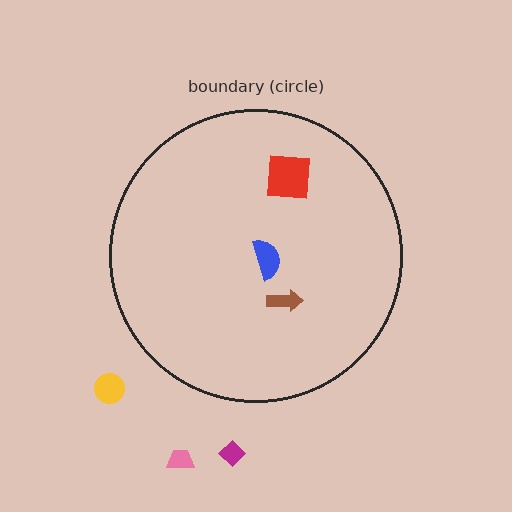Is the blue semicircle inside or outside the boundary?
Inside.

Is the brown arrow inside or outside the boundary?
Inside.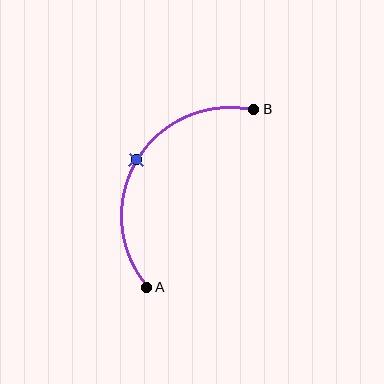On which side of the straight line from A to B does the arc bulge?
The arc bulges to the left of the straight line connecting A and B.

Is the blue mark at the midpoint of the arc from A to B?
Yes. The blue mark lies on the arc at equal arc-length from both A and B — it is the arc midpoint.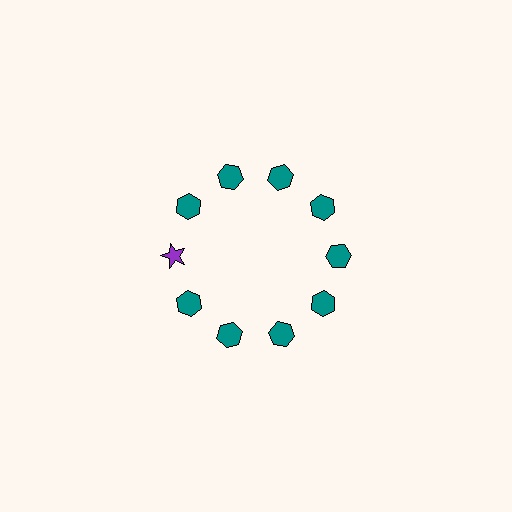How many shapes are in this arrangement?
There are 10 shapes arranged in a ring pattern.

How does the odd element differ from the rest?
It differs in both color (purple instead of teal) and shape (star instead of hexagon).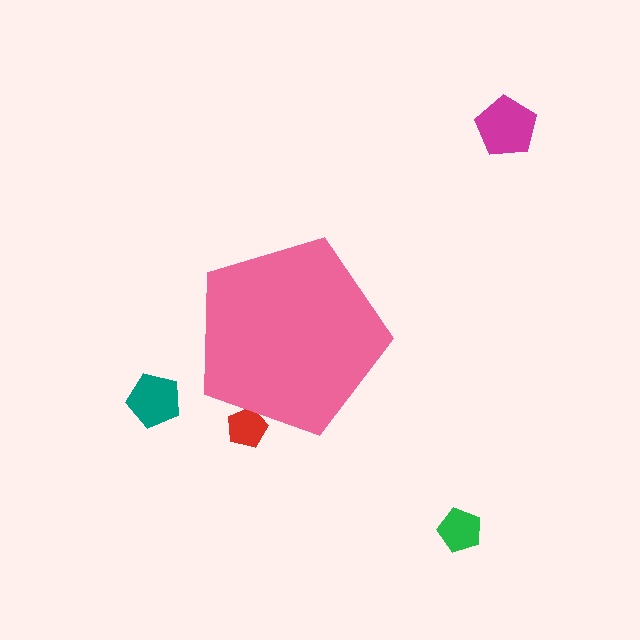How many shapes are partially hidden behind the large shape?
1 shape is partially hidden.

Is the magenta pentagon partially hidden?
No, the magenta pentagon is fully visible.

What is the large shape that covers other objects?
A pink pentagon.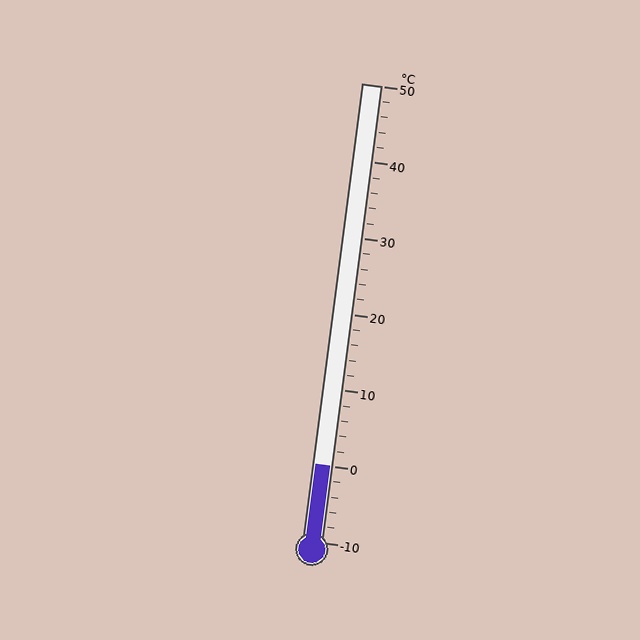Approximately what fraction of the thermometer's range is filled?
The thermometer is filled to approximately 15% of its range.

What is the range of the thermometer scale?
The thermometer scale ranges from -10°C to 50°C.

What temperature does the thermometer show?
The thermometer shows approximately 0°C.